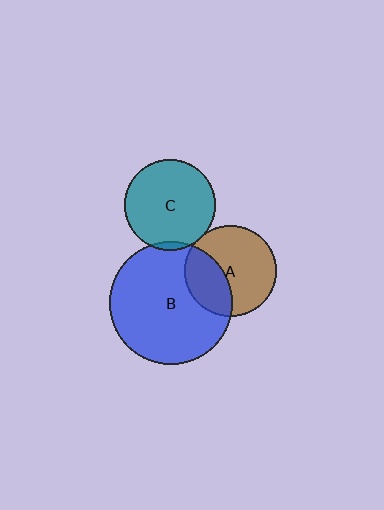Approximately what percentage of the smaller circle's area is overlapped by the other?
Approximately 5%.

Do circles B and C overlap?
Yes.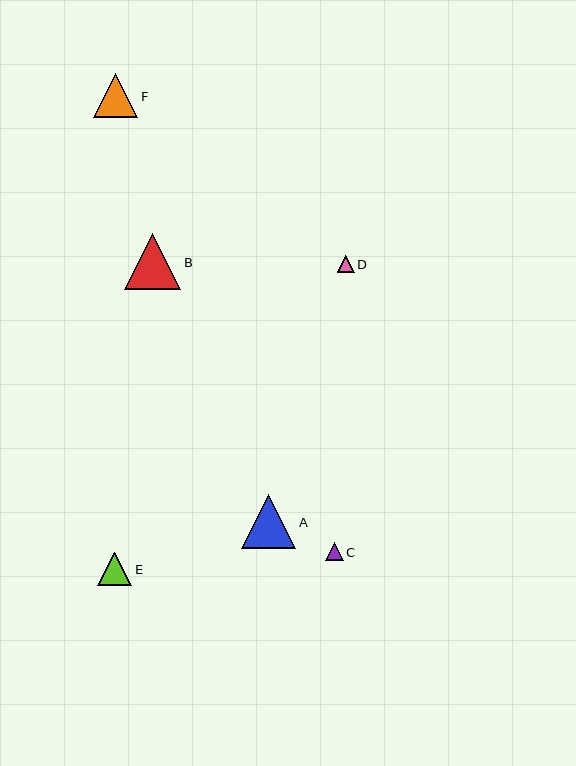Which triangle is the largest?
Triangle B is the largest with a size of approximately 56 pixels.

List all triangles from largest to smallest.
From largest to smallest: B, A, F, E, C, D.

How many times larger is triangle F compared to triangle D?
Triangle F is approximately 2.7 times the size of triangle D.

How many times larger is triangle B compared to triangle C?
Triangle B is approximately 3.2 times the size of triangle C.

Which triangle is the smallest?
Triangle D is the smallest with a size of approximately 17 pixels.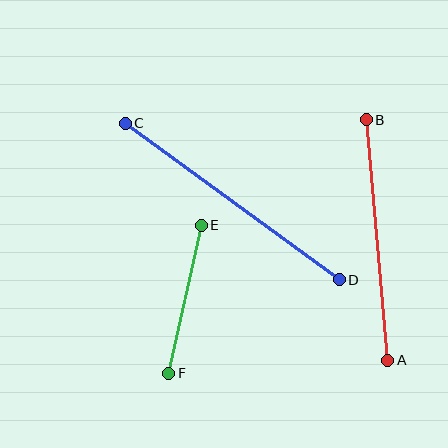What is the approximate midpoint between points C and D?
The midpoint is at approximately (232, 201) pixels.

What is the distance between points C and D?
The distance is approximately 265 pixels.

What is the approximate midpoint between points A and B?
The midpoint is at approximately (377, 240) pixels.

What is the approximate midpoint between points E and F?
The midpoint is at approximately (185, 299) pixels.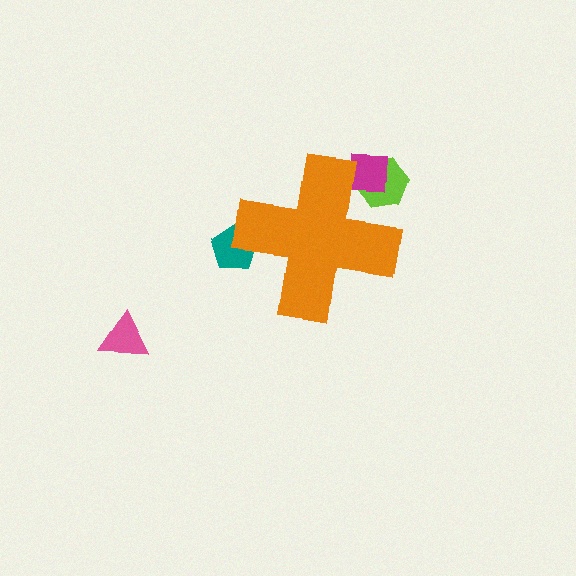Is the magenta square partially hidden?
Yes, the magenta square is partially hidden behind the orange cross.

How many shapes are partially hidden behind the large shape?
3 shapes are partially hidden.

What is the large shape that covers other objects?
An orange cross.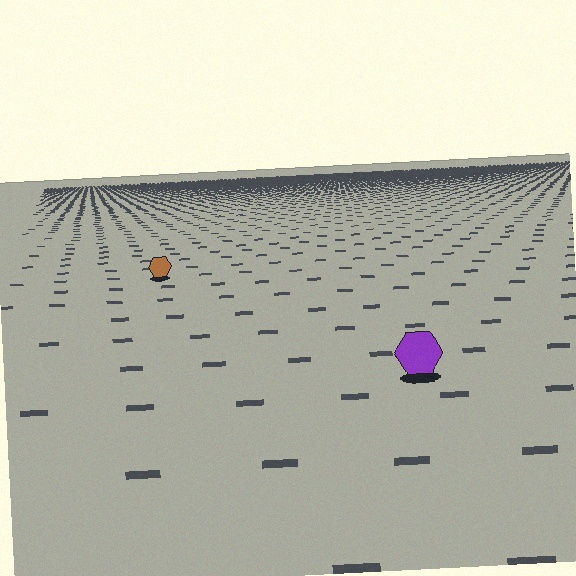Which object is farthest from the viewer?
The brown hexagon is farthest from the viewer. It appears smaller and the ground texture around it is denser.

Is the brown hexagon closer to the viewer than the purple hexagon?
No. The purple hexagon is closer — you can tell from the texture gradient: the ground texture is coarser near it.